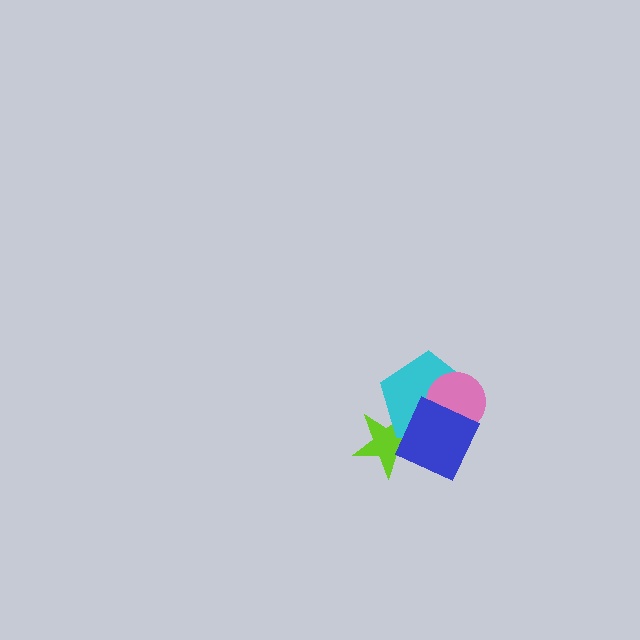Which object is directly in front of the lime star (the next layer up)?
The cyan pentagon is directly in front of the lime star.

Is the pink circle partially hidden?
Yes, it is partially covered by another shape.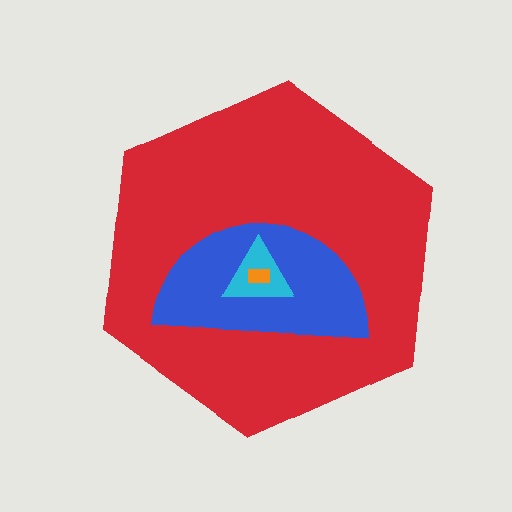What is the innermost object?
The orange rectangle.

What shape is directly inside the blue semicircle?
The cyan triangle.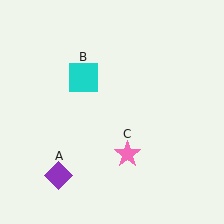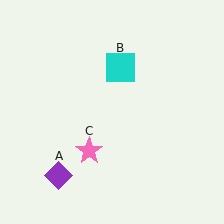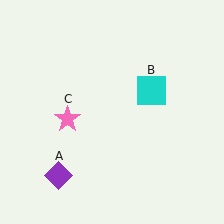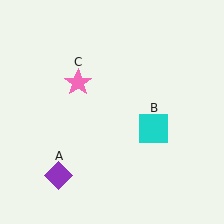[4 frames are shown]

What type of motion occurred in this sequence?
The cyan square (object B), pink star (object C) rotated clockwise around the center of the scene.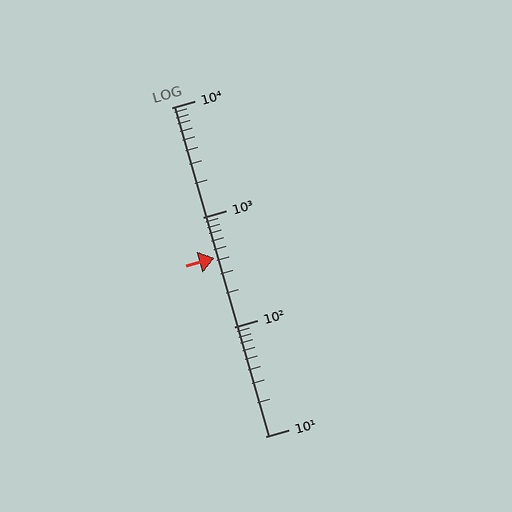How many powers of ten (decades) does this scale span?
The scale spans 3 decades, from 10 to 10000.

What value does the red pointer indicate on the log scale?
The pointer indicates approximately 420.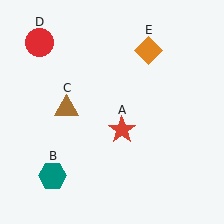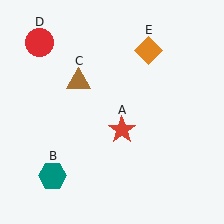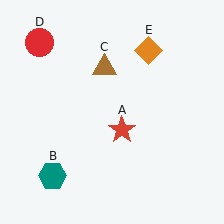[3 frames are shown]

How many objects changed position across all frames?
1 object changed position: brown triangle (object C).